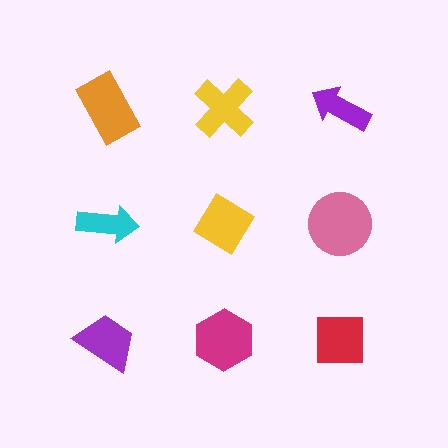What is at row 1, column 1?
An orange rectangle.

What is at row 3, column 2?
A magenta hexagon.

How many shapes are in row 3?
3 shapes.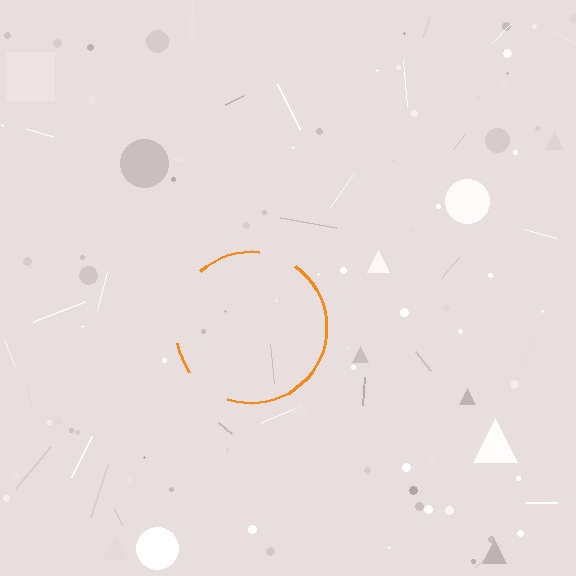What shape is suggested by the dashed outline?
The dashed outline suggests a circle.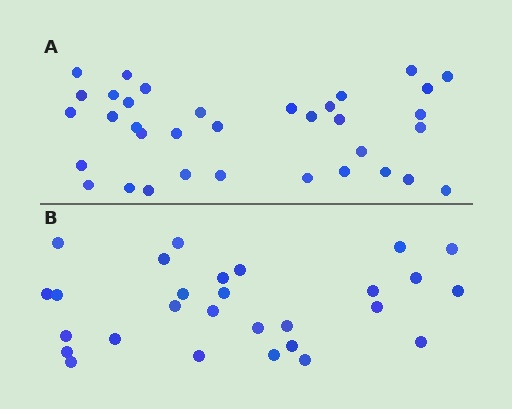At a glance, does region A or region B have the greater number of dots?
Region A (the top region) has more dots.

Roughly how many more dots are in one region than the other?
Region A has roughly 8 or so more dots than region B.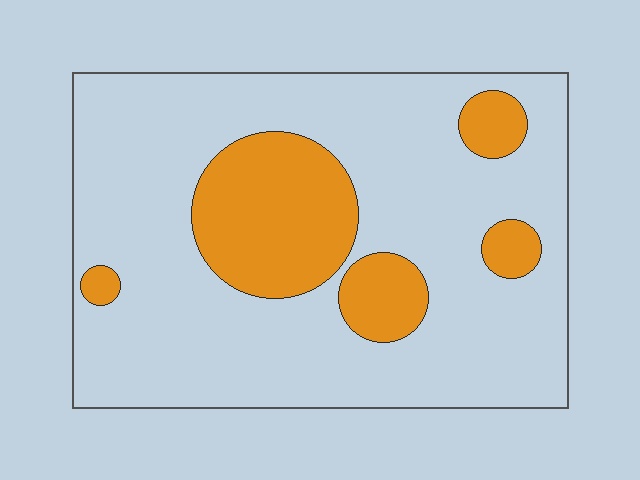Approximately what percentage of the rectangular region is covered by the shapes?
Approximately 20%.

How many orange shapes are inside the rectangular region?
5.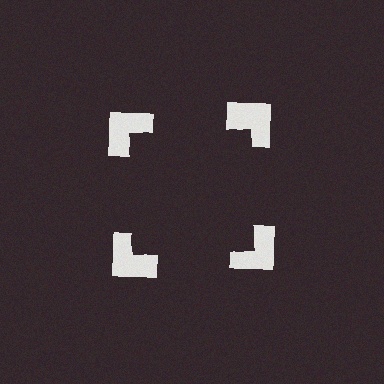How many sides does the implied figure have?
4 sides.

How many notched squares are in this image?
There are 4 — one at each vertex of the illusory square.